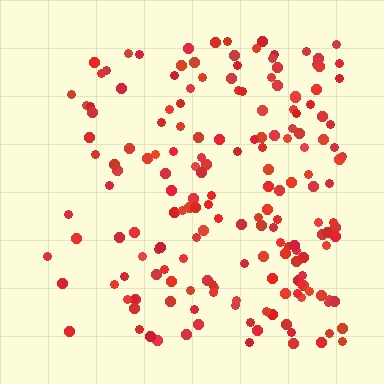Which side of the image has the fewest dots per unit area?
The left.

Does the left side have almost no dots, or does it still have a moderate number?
Still a moderate number, just noticeably fewer than the right.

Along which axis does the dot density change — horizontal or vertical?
Horizontal.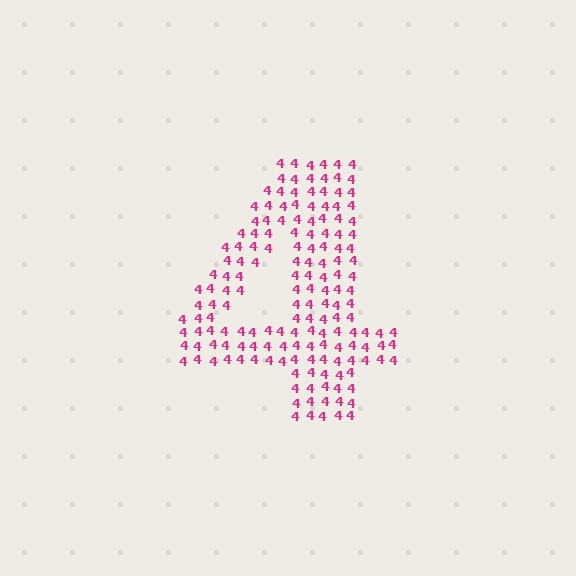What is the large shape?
The large shape is the digit 4.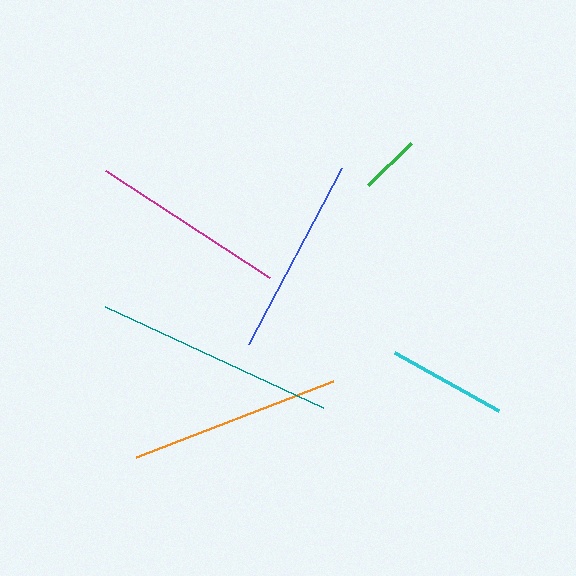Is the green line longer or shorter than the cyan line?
The cyan line is longer than the green line.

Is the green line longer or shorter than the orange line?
The orange line is longer than the green line.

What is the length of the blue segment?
The blue segment is approximately 199 pixels long.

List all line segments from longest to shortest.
From longest to shortest: teal, orange, blue, magenta, cyan, green.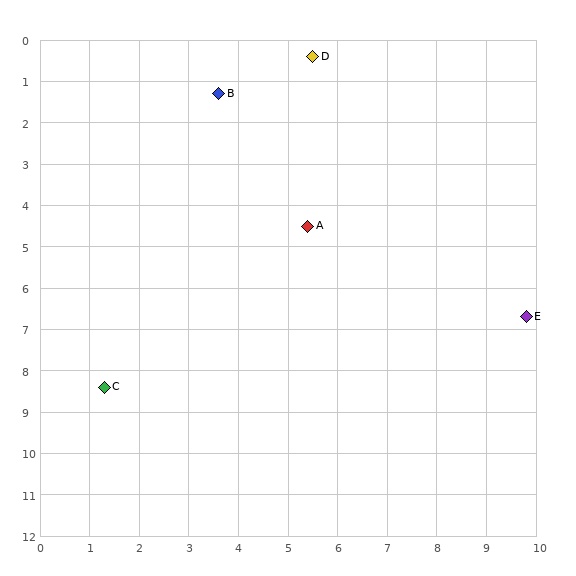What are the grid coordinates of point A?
Point A is at approximately (5.4, 4.5).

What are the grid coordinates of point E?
Point E is at approximately (9.8, 6.7).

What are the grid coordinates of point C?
Point C is at approximately (1.3, 8.4).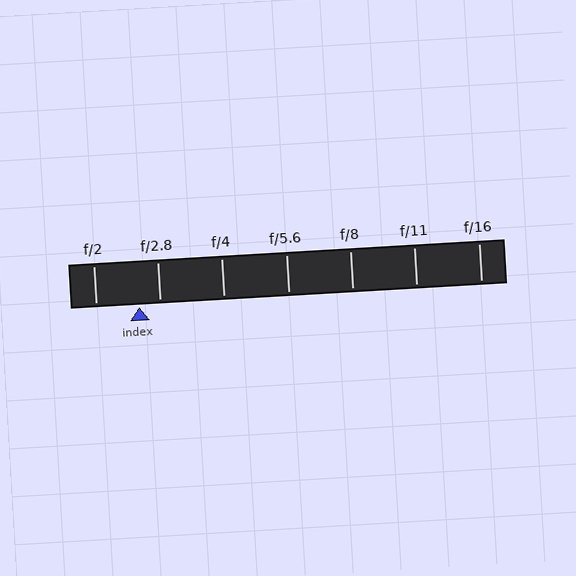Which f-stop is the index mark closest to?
The index mark is closest to f/2.8.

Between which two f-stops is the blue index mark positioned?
The index mark is between f/2 and f/2.8.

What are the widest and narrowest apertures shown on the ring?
The widest aperture shown is f/2 and the narrowest is f/16.